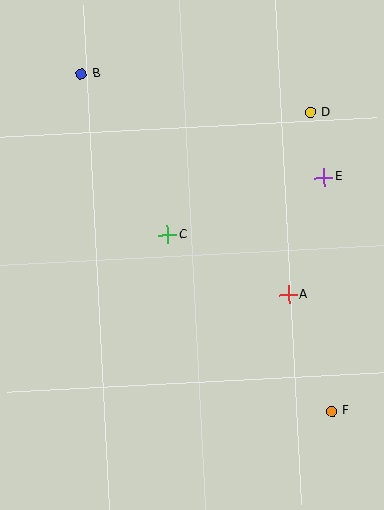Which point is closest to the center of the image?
Point C at (168, 235) is closest to the center.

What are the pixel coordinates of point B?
Point B is at (81, 74).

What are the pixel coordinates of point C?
Point C is at (168, 235).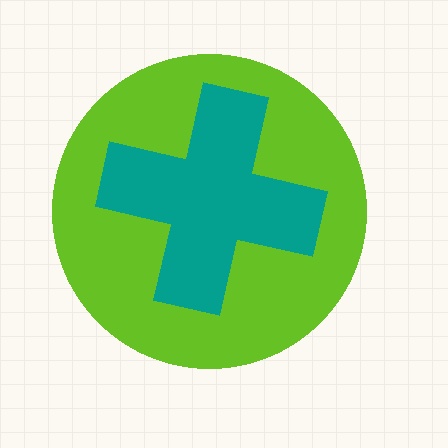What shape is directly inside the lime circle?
The teal cross.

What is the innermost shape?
The teal cross.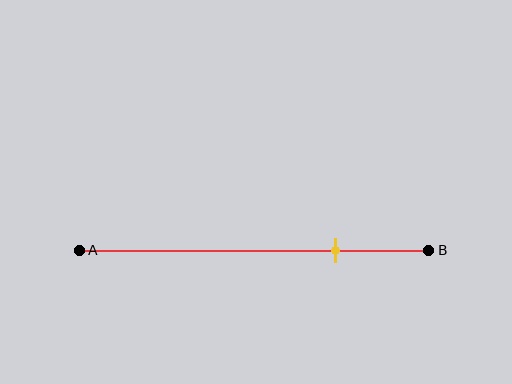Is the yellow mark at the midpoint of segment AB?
No, the mark is at about 75% from A, not at the 50% midpoint.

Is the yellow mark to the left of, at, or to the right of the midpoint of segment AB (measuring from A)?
The yellow mark is to the right of the midpoint of segment AB.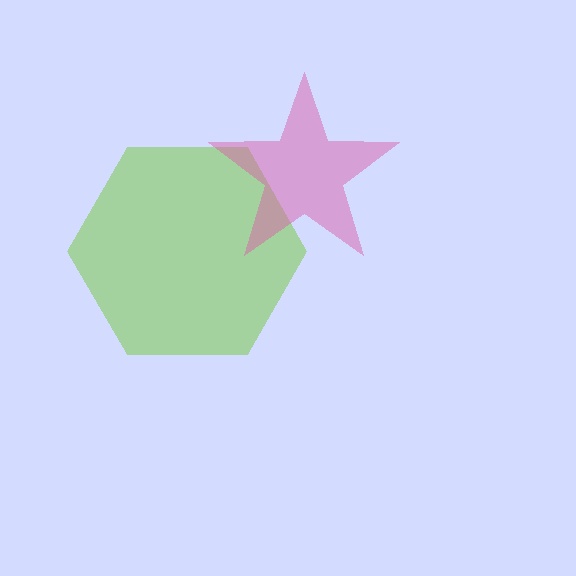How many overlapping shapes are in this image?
There are 2 overlapping shapes in the image.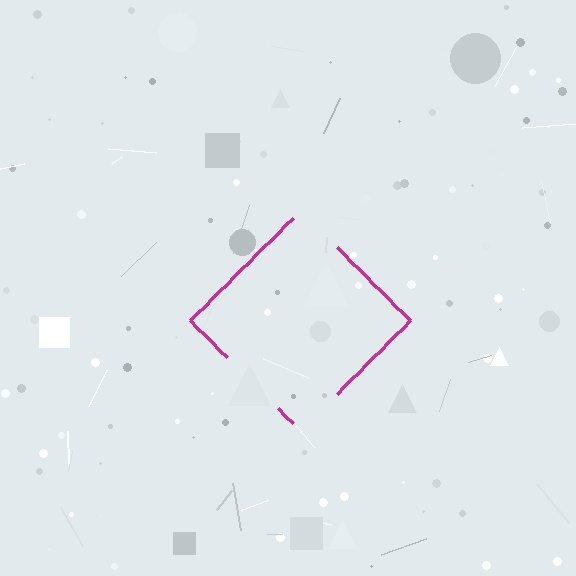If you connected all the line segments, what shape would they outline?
They would outline a diamond.